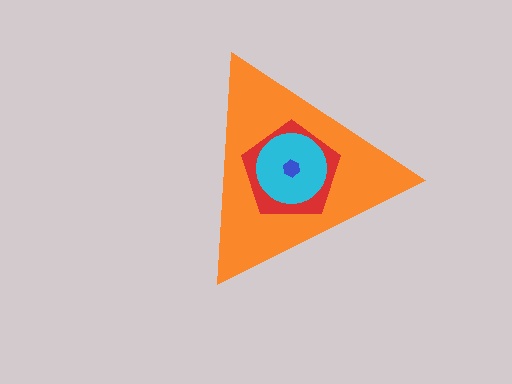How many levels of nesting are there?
4.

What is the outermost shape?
The orange triangle.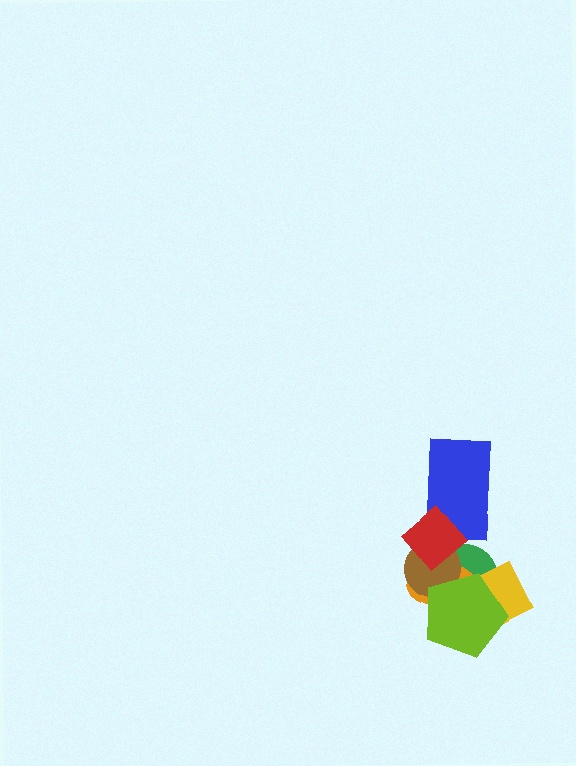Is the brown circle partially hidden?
Yes, it is partially covered by another shape.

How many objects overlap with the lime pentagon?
4 objects overlap with the lime pentagon.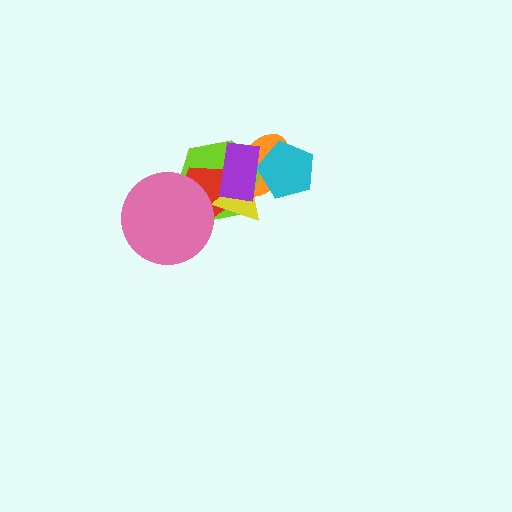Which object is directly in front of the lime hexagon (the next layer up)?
The red pentagon is directly in front of the lime hexagon.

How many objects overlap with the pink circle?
2 objects overlap with the pink circle.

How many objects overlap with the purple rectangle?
5 objects overlap with the purple rectangle.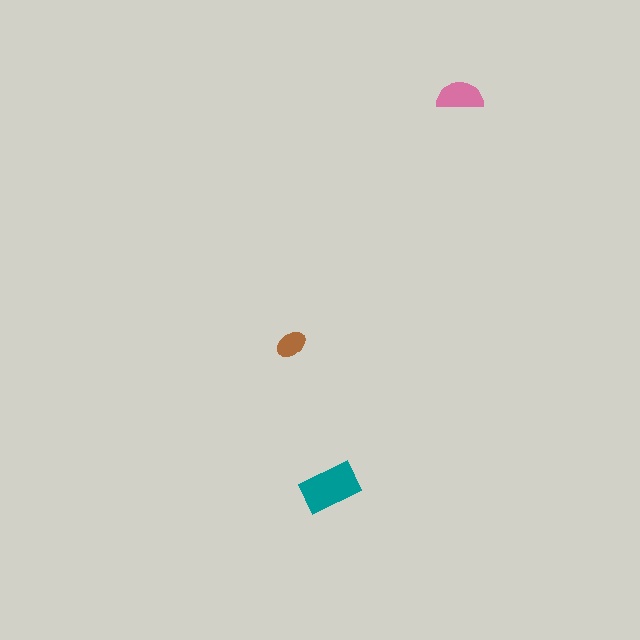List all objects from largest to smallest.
The teal rectangle, the pink semicircle, the brown ellipse.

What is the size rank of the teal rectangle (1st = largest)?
1st.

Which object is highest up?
The pink semicircle is topmost.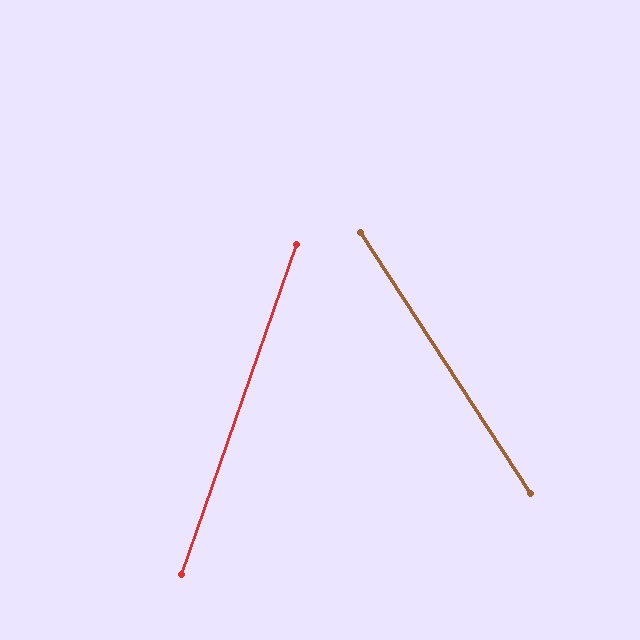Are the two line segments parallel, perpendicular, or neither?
Neither parallel nor perpendicular — they differ by about 52°.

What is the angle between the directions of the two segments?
Approximately 52 degrees.